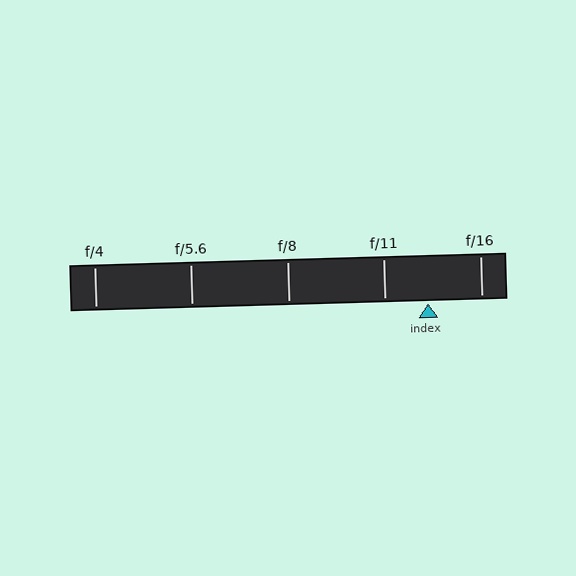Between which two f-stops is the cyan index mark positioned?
The index mark is between f/11 and f/16.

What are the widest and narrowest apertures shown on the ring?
The widest aperture shown is f/4 and the narrowest is f/16.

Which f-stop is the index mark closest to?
The index mark is closest to f/11.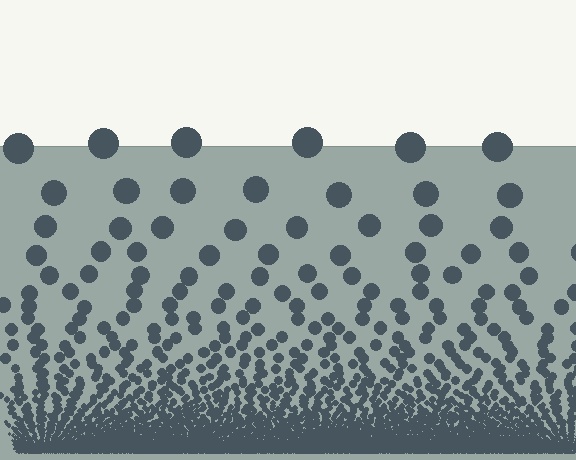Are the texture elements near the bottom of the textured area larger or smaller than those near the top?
Smaller. The gradient is inverted — elements near the bottom are smaller and denser.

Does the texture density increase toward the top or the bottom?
Density increases toward the bottom.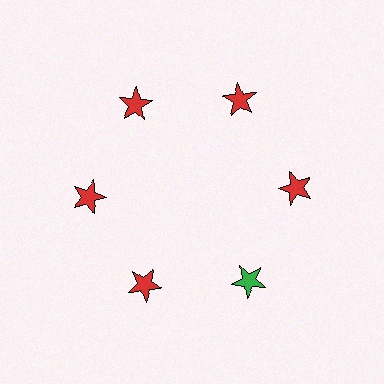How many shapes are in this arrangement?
There are 6 shapes arranged in a ring pattern.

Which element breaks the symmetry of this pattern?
The green star at roughly the 5 o'clock position breaks the symmetry. All other shapes are red stars.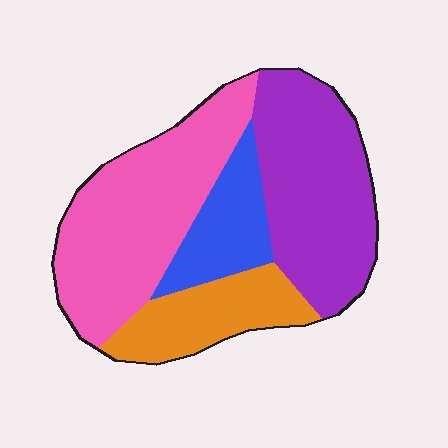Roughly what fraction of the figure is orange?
Orange takes up between a sixth and a third of the figure.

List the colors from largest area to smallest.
From largest to smallest: pink, purple, orange, blue.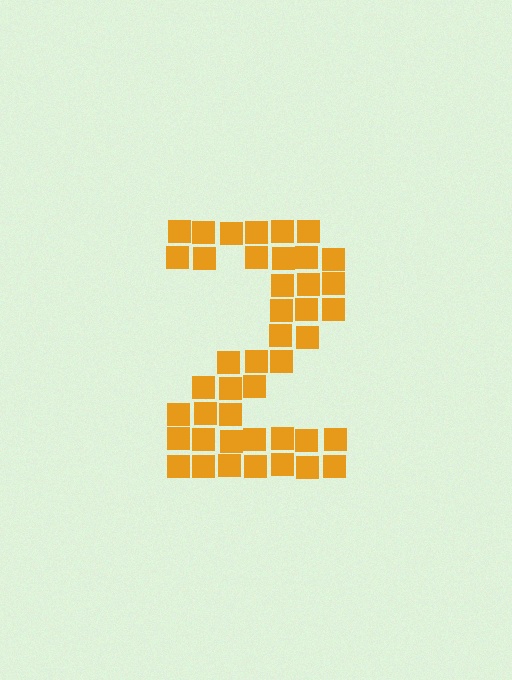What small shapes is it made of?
It is made of small squares.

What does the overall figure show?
The overall figure shows the digit 2.